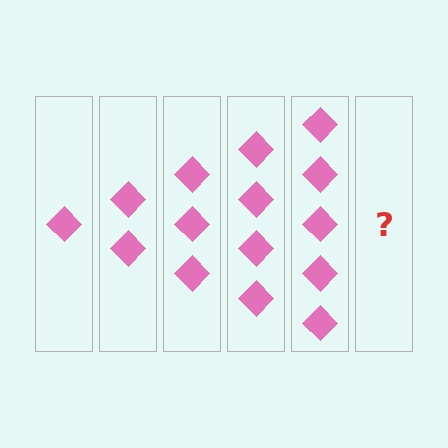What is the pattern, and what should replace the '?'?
The pattern is that each step adds one more diamond. The '?' should be 6 diamonds.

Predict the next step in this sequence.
The next step is 6 diamonds.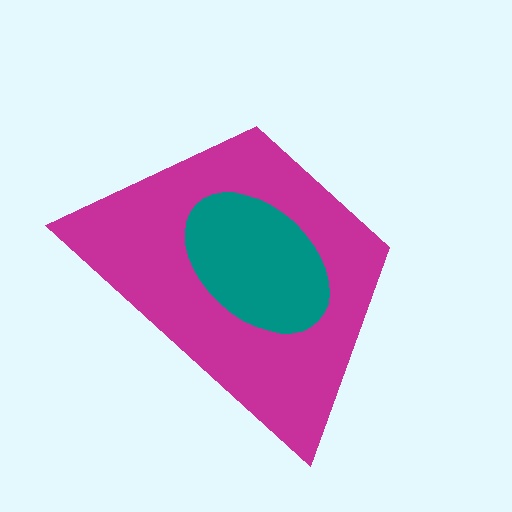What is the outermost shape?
The magenta trapezoid.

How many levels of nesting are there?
2.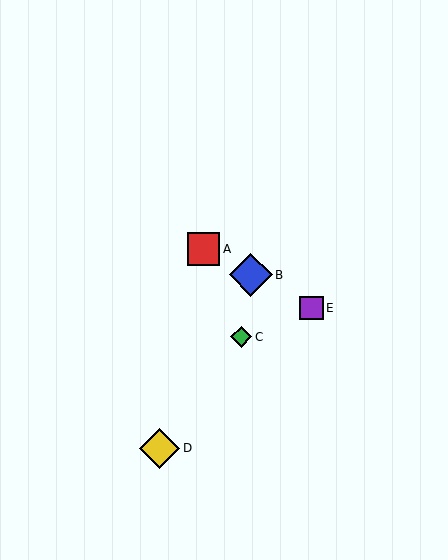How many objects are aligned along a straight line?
3 objects (A, B, E) are aligned along a straight line.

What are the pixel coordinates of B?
Object B is at (251, 275).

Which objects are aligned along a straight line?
Objects A, B, E are aligned along a straight line.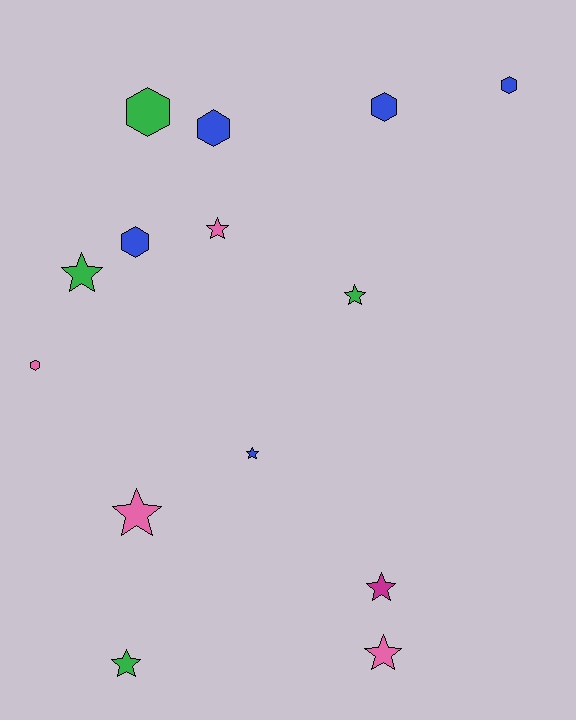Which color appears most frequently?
Blue, with 5 objects.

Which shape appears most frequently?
Star, with 8 objects.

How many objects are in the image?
There are 14 objects.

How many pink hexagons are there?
There is 1 pink hexagon.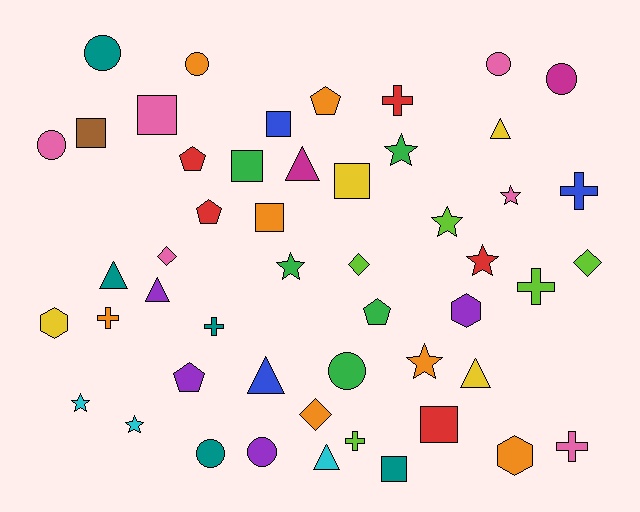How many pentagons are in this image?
There are 5 pentagons.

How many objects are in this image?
There are 50 objects.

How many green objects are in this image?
There are 5 green objects.